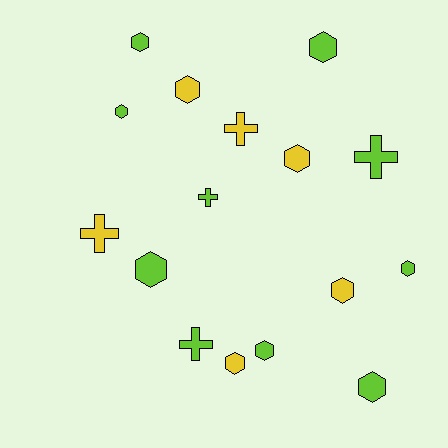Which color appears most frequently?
Lime, with 10 objects.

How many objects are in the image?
There are 16 objects.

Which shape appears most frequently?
Hexagon, with 11 objects.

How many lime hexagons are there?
There are 7 lime hexagons.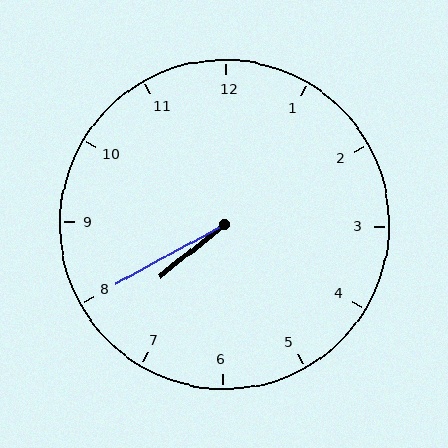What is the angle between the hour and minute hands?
Approximately 10 degrees.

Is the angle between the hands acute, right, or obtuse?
It is acute.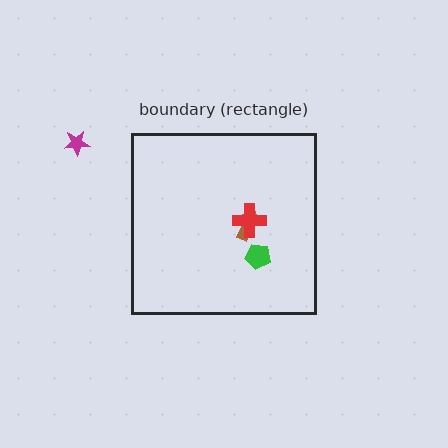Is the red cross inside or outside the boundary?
Inside.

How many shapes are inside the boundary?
3 inside, 1 outside.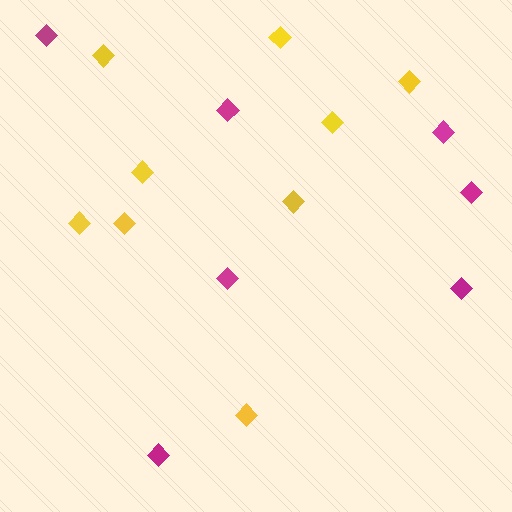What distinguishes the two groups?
There are 2 groups: one group of magenta diamonds (7) and one group of yellow diamonds (9).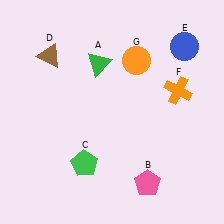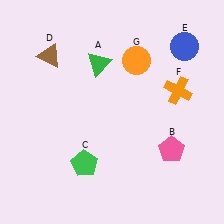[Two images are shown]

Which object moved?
The pink pentagon (B) moved up.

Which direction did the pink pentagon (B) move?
The pink pentagon (B) moved up.